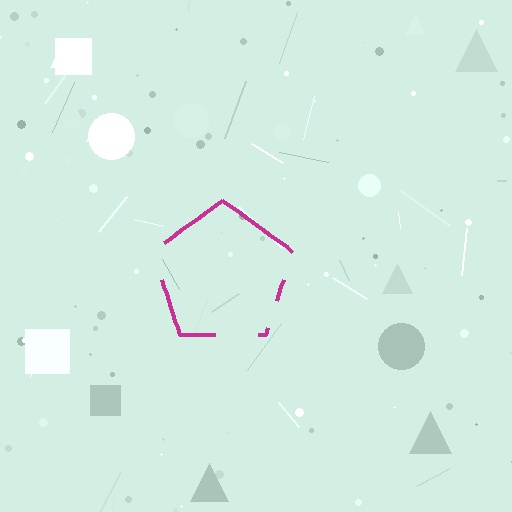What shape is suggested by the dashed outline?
The dashed outline suggests a pentagon.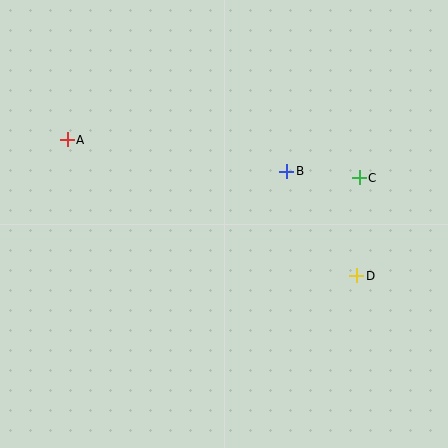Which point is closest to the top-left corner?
Point A is closest to the top-left corner.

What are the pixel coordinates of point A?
Point A is at (67, 140).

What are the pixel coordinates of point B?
Point B is at (287, 171).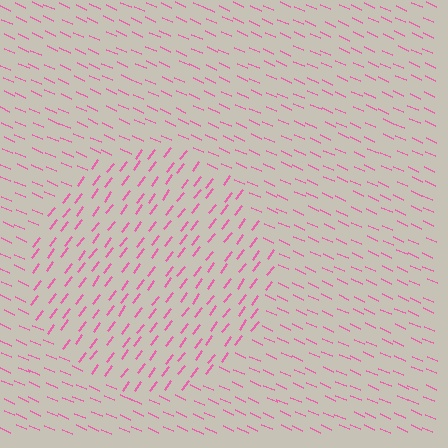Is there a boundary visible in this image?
Yes, there is a texture boundary formed by a change in line orientation.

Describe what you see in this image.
The image is filled with small pink line segments. A circle region in the image has lines oriented differently from the surrounding lines, creating a visible texture boundary.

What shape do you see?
I see a circle.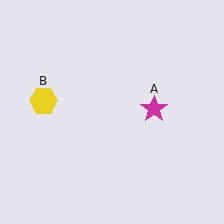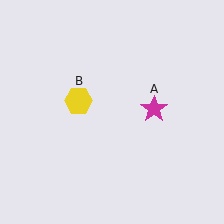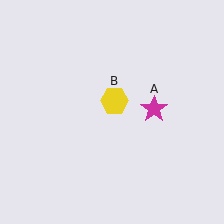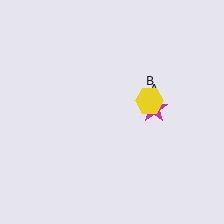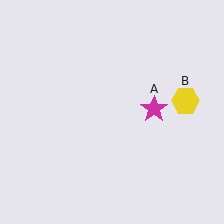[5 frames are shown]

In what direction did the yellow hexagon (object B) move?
The yellow hexagon (object B) moved right.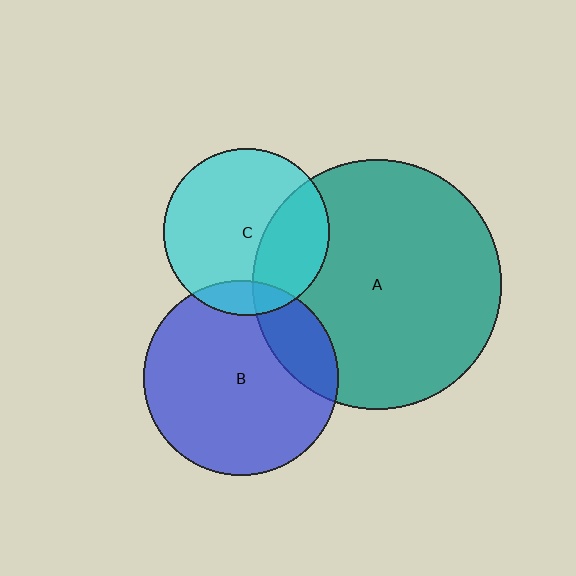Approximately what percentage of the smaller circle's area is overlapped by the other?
Approximately 30%.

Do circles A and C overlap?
Yes.